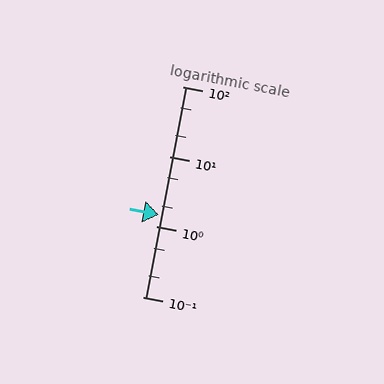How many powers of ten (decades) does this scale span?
The scale spans 3 decades, from 0.1 to 100.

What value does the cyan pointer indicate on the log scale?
The pointer indicates approximately 1.5.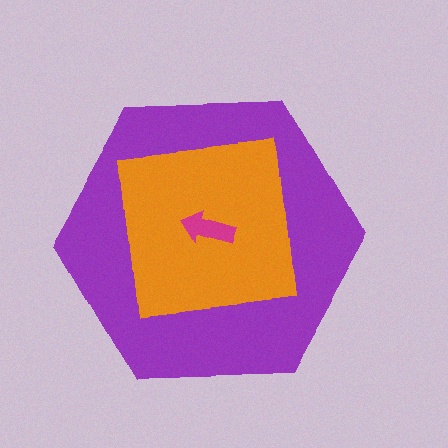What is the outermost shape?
The purple hexagon.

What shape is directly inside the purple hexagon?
The orange square.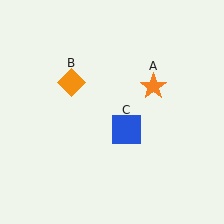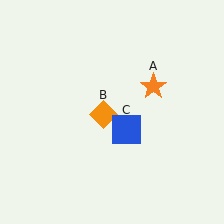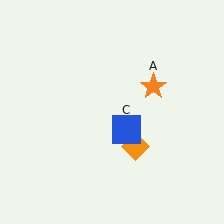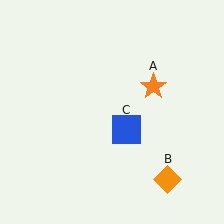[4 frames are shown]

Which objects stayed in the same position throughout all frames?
Orange star (object A) and blue square (object C) remained stationary.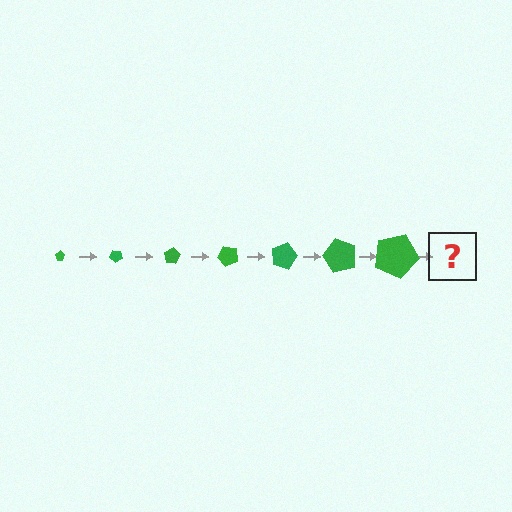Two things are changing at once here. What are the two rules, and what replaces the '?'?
The two rules are that the pentagon grows larger each step and it rotates 40 degrees each step. The '?' should be a pentagon, larger than the previous one and rotated 280 degrees from the start.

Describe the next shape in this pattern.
It should be a pentagon, larger than the previous one and rotated 280 degrees from the start.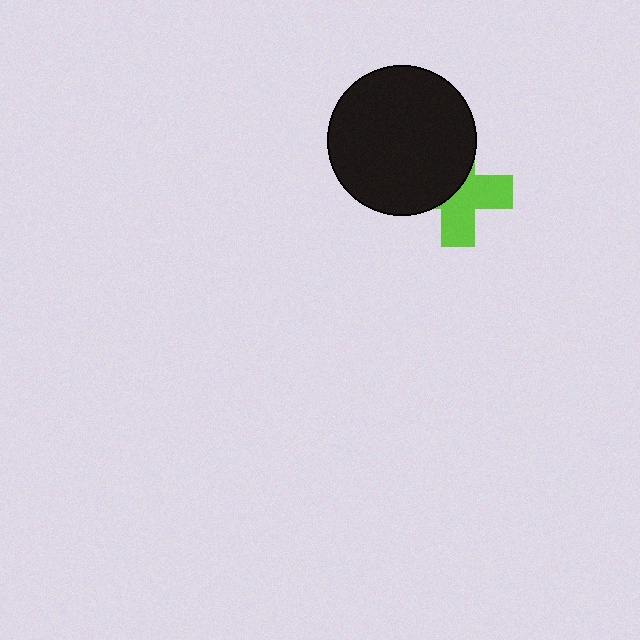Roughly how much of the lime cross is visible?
About half of it is visible (roughly 53%).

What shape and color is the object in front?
The object in front is a black circle.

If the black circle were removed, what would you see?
You would see the complete lime cross.